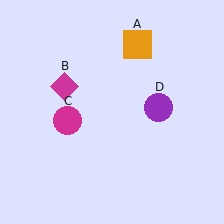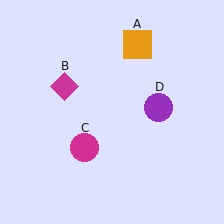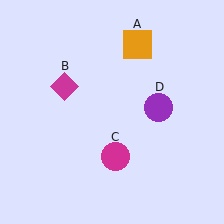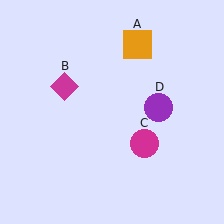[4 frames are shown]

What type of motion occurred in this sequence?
The magenta circle (object C) rotated counterclockwise around the center of the scene.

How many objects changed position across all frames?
1 object changed position: magenta circle (object C).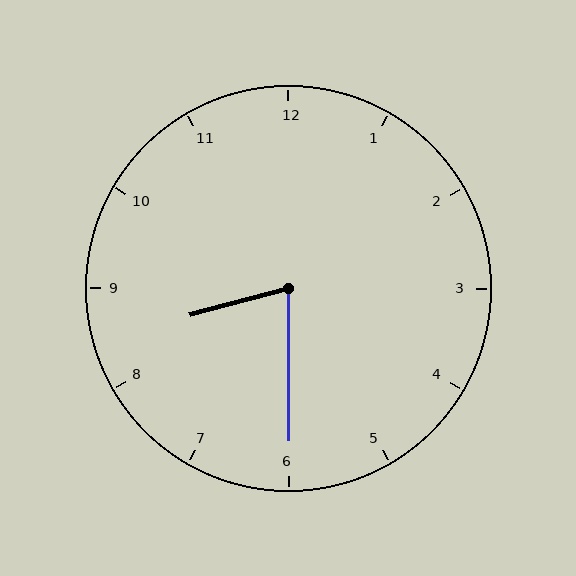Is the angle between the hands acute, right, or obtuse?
It is acute.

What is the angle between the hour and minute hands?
Approximately 75 degrees.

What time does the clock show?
8:30.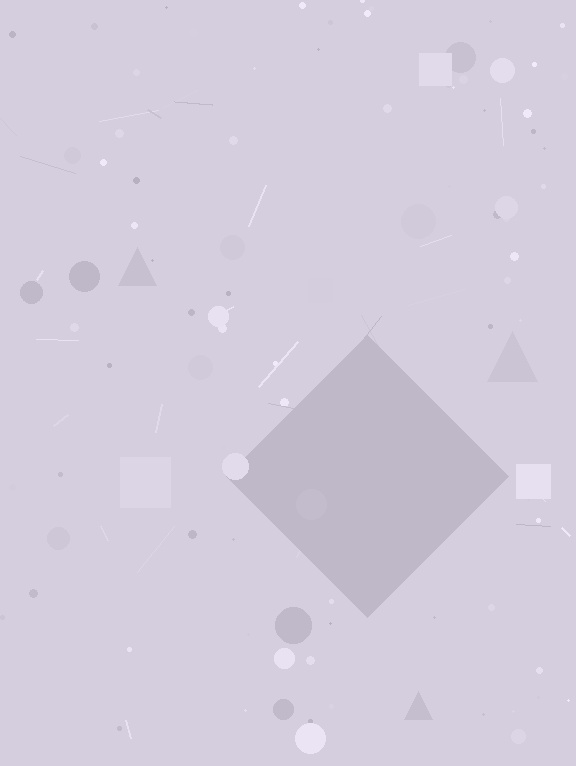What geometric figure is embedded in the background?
A diamond is embedded in the background.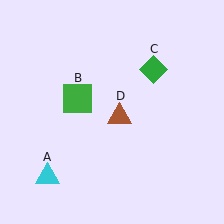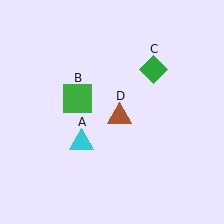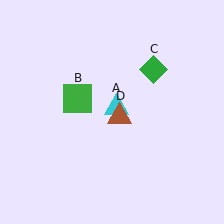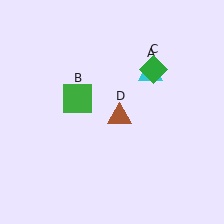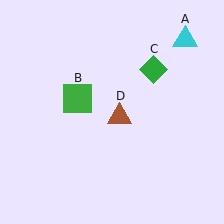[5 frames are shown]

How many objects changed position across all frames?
1 object changed position: cyan triangle (object A).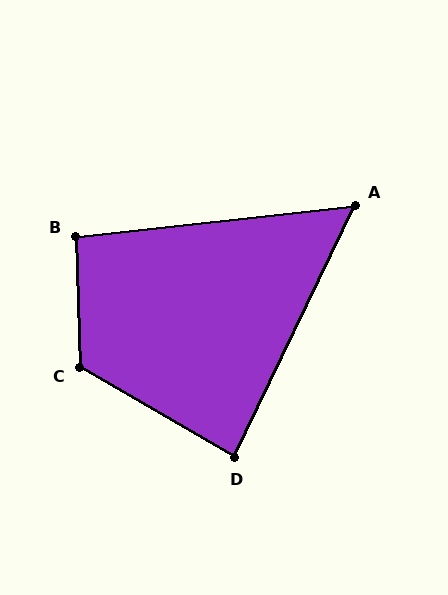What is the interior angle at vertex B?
Approximately 95 degrees (approximately right).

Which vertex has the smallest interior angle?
A, at approximately 58 degrees.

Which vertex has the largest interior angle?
C, at approximately 122 degrees.